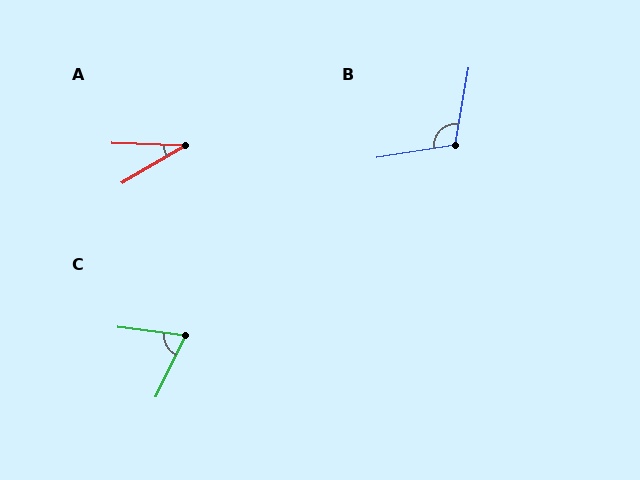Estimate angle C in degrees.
Approximately 72 degrees.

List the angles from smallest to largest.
A (33°), C (72°), B (109°).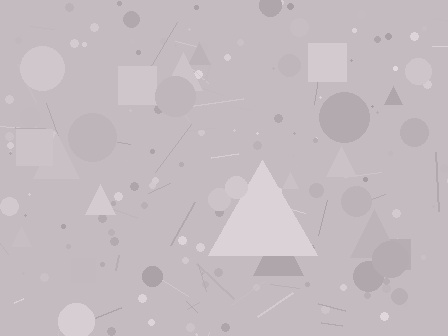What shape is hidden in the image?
A triangle is hidden in the image.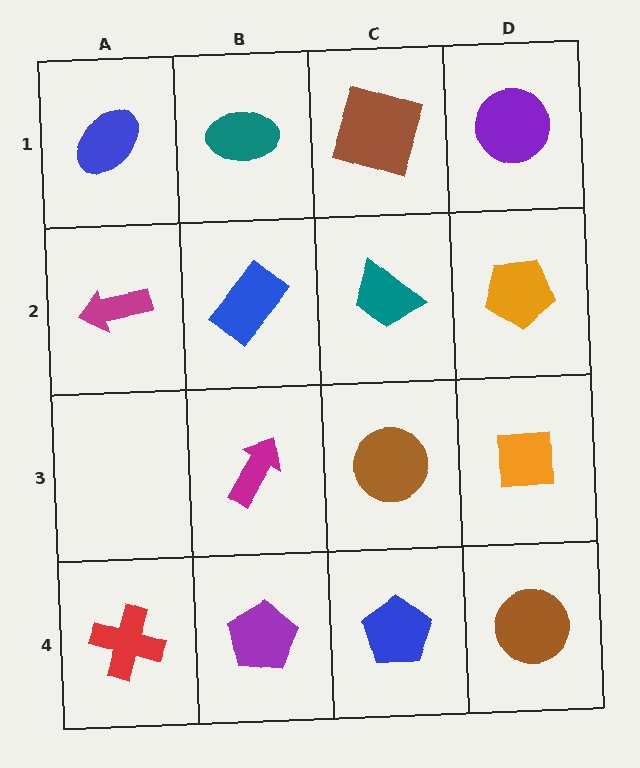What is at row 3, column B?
A magenta arrow.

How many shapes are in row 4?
4 shapes.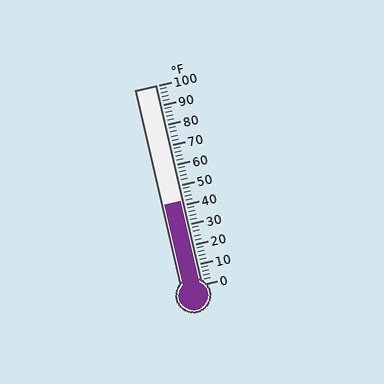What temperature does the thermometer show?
The thermometer shows approximately 42°F.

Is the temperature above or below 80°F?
The temperature is below 80°F.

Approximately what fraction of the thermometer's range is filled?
The thermometer is filled to approximately 40% of its range.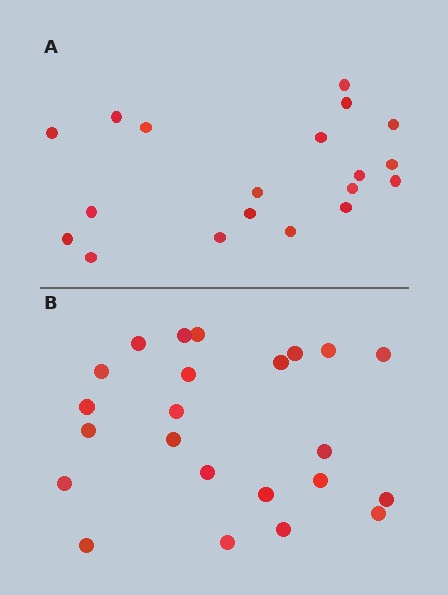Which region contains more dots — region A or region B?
Region B (the bottom region) has more dots.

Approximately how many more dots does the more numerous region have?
Region B has about 4 more dots than region A.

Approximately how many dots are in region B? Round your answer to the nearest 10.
About 20 dots. (The exact count is 23, which rounds to 20.)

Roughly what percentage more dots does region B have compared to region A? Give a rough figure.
About 20% more.